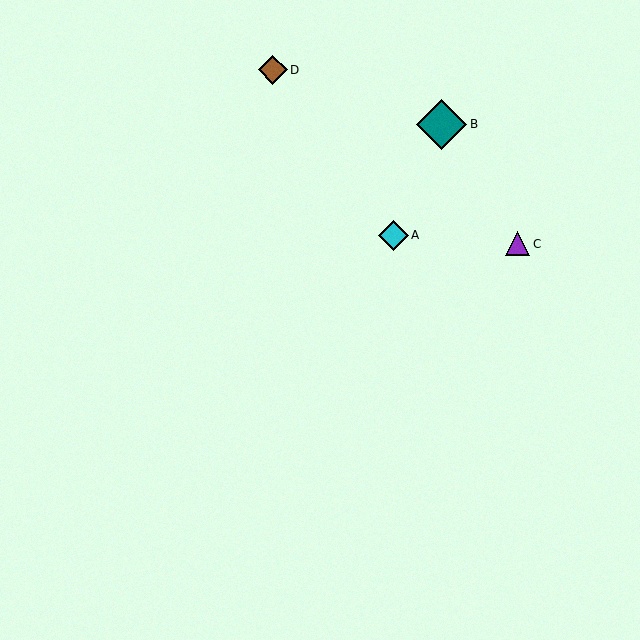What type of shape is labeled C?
Shape C is a purple triangle.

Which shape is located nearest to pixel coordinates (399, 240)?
The cyan diamond (labeled A) at (393, 235) is nearest to that location.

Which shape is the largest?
The teal diamond (labeled B) is the largest.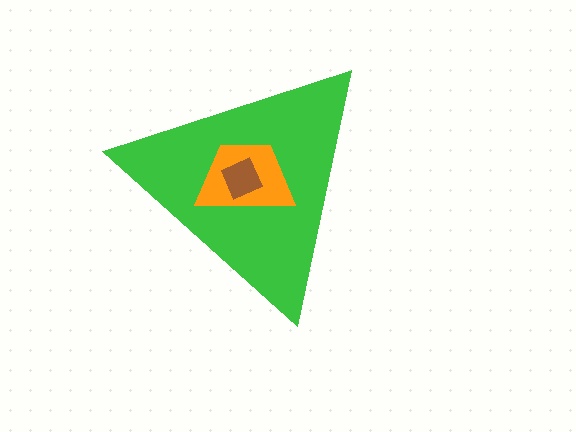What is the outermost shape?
The green triangle.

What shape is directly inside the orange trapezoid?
The brown diamond.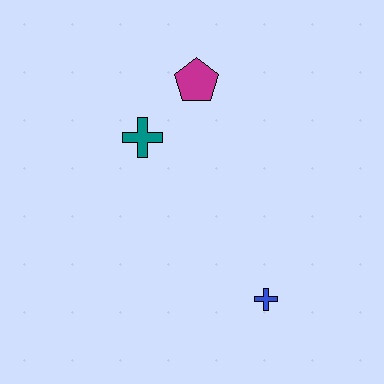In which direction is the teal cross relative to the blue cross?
The teal cross is above the blue cross.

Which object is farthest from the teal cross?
The blue cross is farthest from the teal cross.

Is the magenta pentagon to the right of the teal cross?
Yes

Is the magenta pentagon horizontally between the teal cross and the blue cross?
Yes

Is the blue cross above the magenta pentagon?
No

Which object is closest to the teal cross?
The magenta pentagon is closest to the teal cross.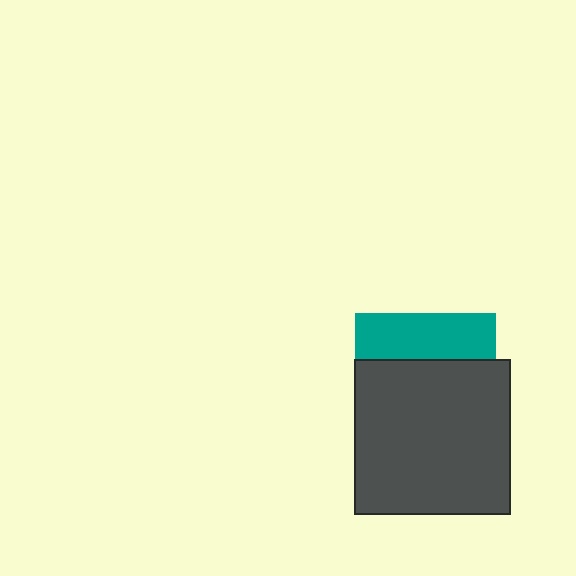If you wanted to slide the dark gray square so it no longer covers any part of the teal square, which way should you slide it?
Slide it down — that is the most direct way to separate the two shapes.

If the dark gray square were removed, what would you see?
You would see the complete teal square.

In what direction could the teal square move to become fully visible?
The teal square could move up. That would shift it out from behind the dark gray square entirely.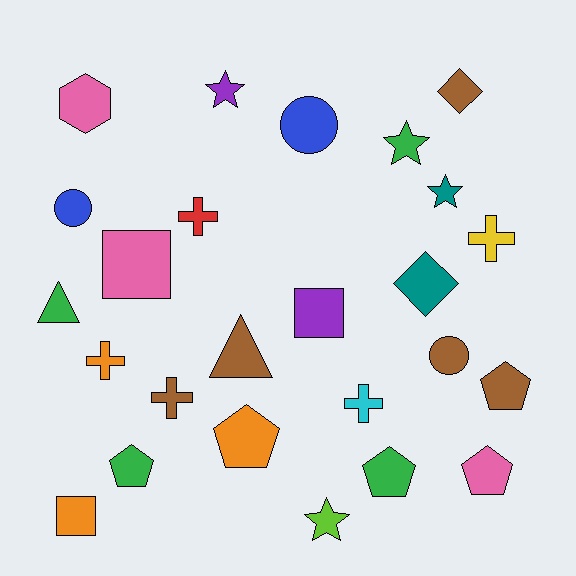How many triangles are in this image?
There are 2 triangles.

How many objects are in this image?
There are 25 objects.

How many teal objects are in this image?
There are 2 teal objects.